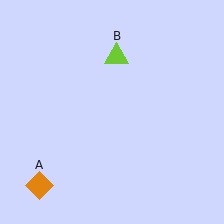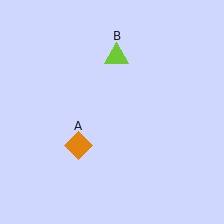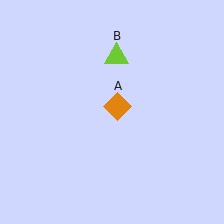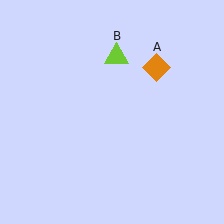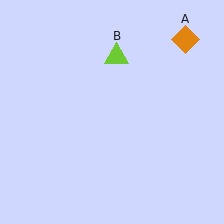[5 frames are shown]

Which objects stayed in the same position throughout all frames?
Lime triangle (object B) remained stationary.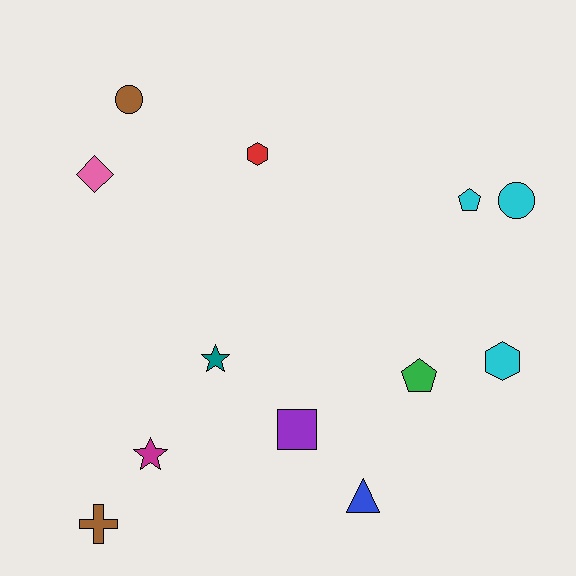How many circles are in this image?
There are 2 circles.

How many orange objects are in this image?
There are no orange objects.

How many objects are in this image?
There are 12 objects.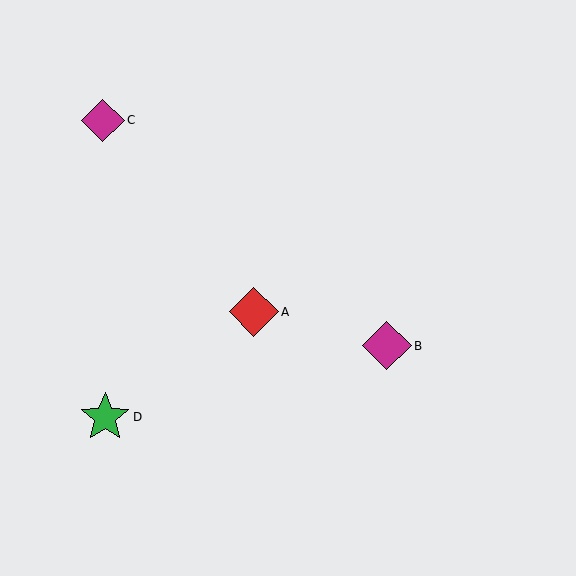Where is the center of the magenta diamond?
The center of the magenta diamond is at (387, 346).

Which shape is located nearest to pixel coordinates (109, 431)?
The green star (labeled D) at (105, 417) is nearest to that location.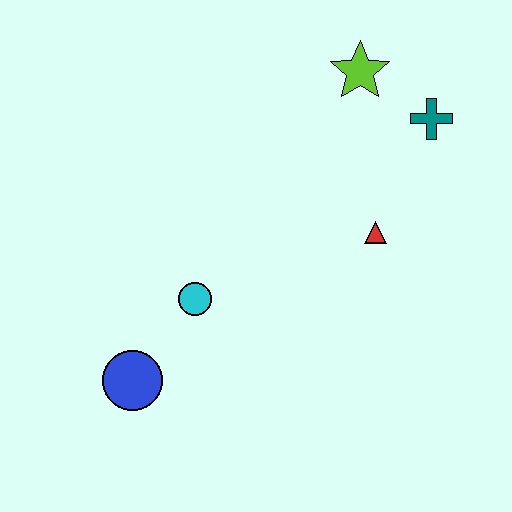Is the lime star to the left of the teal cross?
Yes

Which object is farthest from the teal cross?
The blue circle is farthest from the teal cross.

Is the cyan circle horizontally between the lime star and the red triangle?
No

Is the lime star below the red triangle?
No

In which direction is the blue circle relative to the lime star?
The blue circle is below the lime star.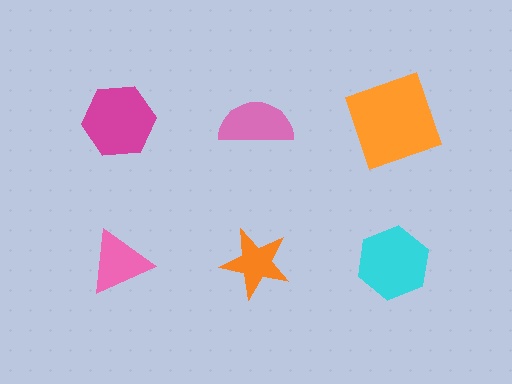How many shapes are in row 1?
3 shapes.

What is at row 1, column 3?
An orange square.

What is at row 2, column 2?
An orange star.